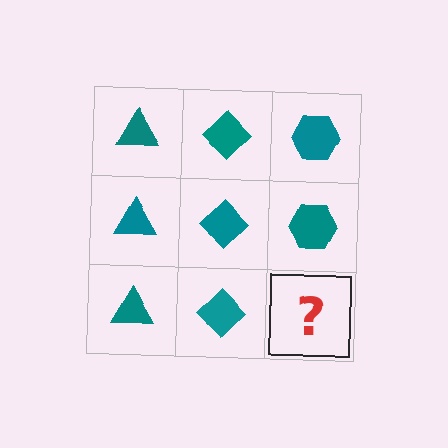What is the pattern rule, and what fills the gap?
The rule is that each column has a consistent shape. The gap should be filled with a teal hexagon.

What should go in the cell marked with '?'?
The missing cell should contain a teal hexagon.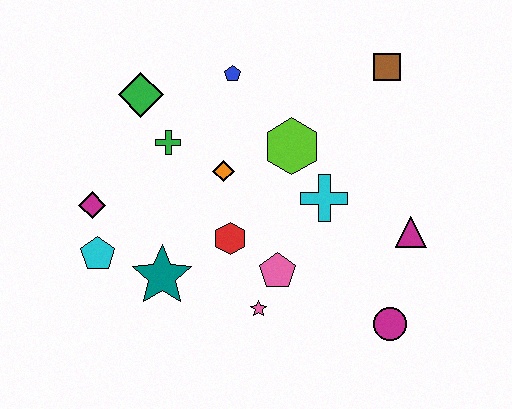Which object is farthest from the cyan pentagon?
The brown square is farthest from the cyan pentagon.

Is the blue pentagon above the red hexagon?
Yes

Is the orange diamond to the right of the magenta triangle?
No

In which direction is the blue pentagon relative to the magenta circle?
The blue pentagon is above the magenta circle.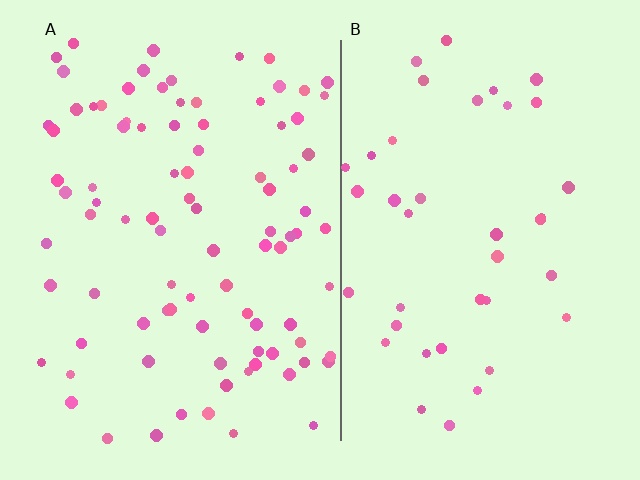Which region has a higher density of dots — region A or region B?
A (the left).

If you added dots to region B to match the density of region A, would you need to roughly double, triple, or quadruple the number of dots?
Approximately double.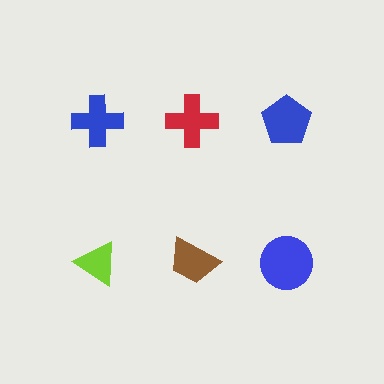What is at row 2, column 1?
A lime triangle.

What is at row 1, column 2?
A red cross.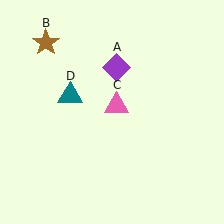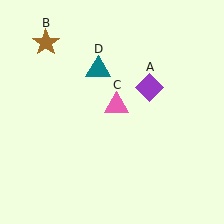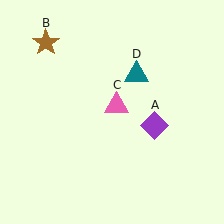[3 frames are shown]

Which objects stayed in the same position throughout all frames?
Brown star (object B) and pink triangle (object C) remained stationary.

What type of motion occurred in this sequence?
The purple diamond (object A), teal triangle (object D) rotated clockwise around the center of the scene.